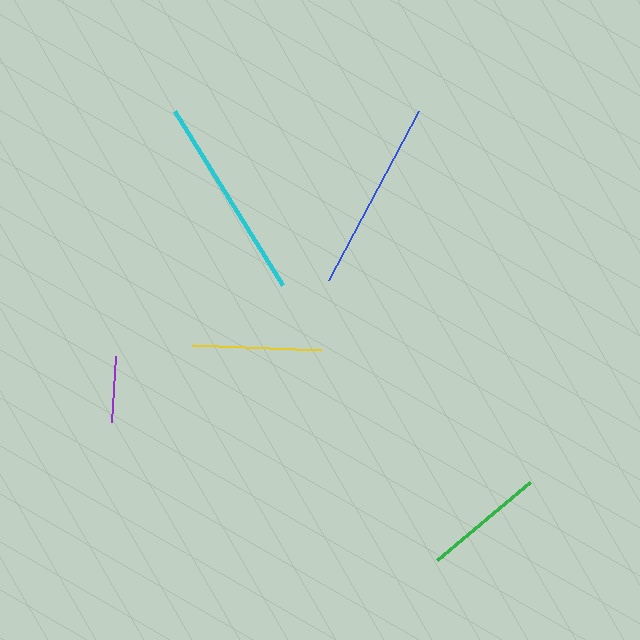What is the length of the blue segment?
The blue segment is approximately 192 pixels long.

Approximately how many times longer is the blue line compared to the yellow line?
The blue line is approximately 1.5 times the length of the yellow line.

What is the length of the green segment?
The green segment is approximately 121 pixels long.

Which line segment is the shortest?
The purple line is the shortest at approximately 66 pixels.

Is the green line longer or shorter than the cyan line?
The cyan line is longer than the green line.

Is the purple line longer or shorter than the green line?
The green line is longer than the purple line.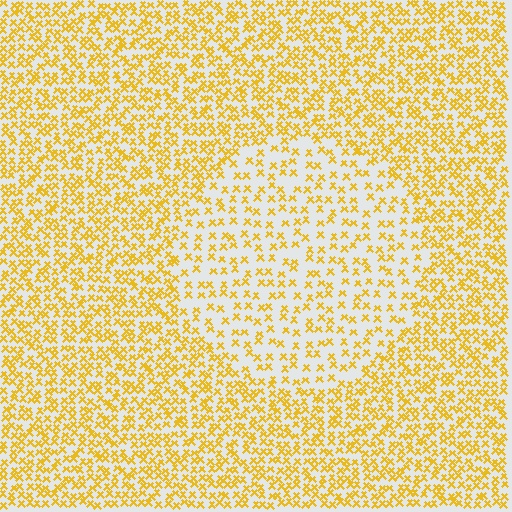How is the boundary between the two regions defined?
The boundary is defined by a change in element density (approximately 2.0x ratio). All elements are the same color, size, and shape.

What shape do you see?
I see a circle.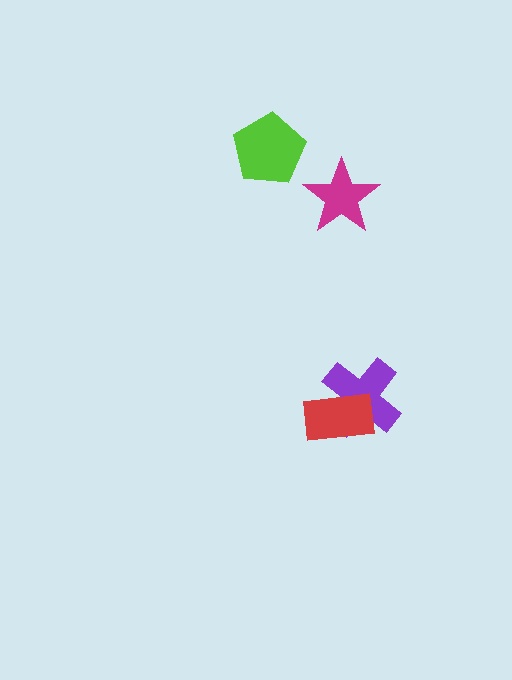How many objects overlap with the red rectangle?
1 object overlaps with the red rectangle.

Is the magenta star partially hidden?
No, no other shape covers it.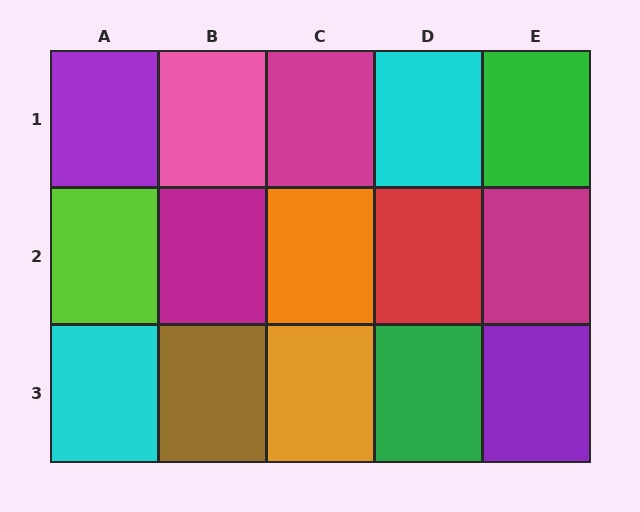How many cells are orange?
2 cells are orange.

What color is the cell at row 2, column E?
Magenta.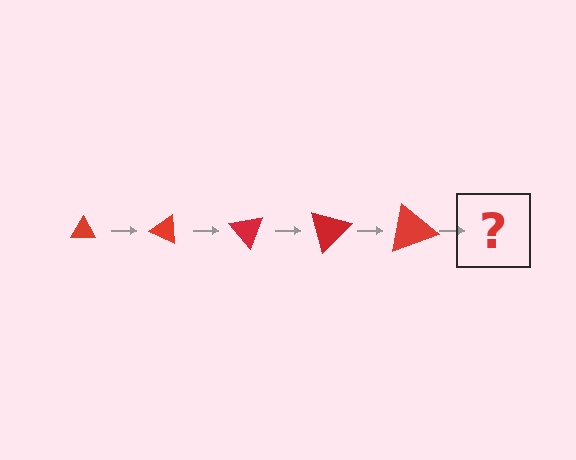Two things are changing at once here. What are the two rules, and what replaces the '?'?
The two rules are that the triangle grows larger each step and it rotates 25 degrees each step. The '?' should be a triangle, larger than the previous one and rotated 125 degrees from the start.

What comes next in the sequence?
The next element should be a triangle, larger than the previous one and rotated 125 degrees from the start.